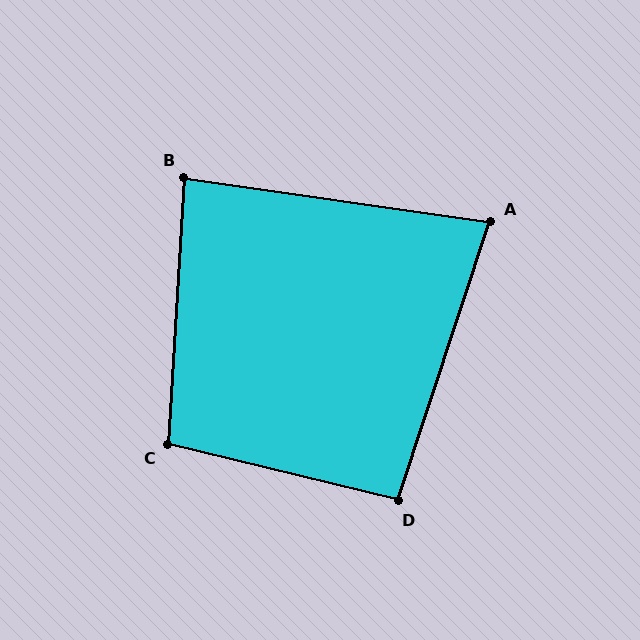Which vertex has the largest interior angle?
C, at approximately 100 degrees.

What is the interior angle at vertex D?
Approximately 95 degrees (approximately right).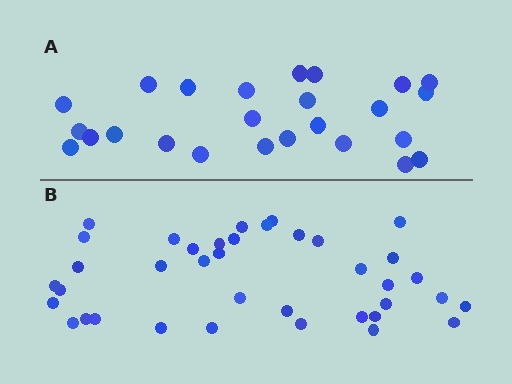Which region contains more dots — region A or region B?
Region B (the bottom region) has more dots.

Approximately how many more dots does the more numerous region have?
Region B has approximately 15 more dots than region A.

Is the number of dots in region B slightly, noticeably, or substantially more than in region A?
Region B has substantially more. The ratio is roughly 1.5 to 1.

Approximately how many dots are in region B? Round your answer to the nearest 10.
About 40 dots. (The exact count is 38, which rounds to 40.)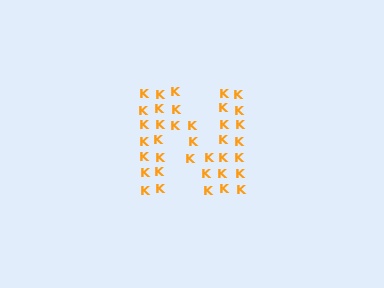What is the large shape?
The large shape is the letter N.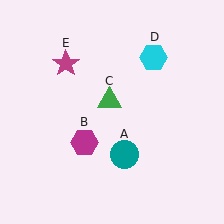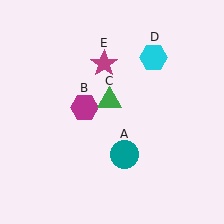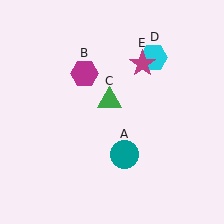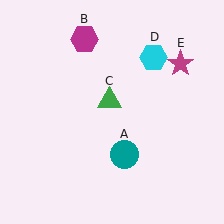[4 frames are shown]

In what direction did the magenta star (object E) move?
The magenta star (object E) moved right.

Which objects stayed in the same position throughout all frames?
Teal circle (object A) and green triangle (object C) and cyan hexagon (object D) remained stationary.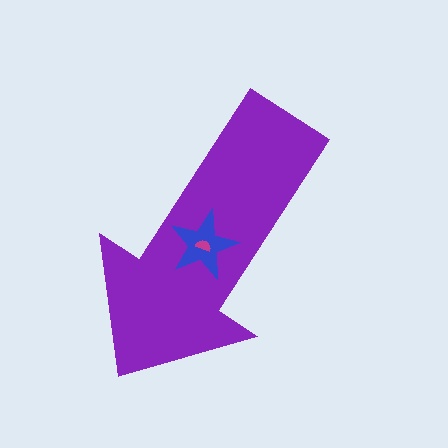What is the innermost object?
The magenta semicircle.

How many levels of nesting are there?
3.